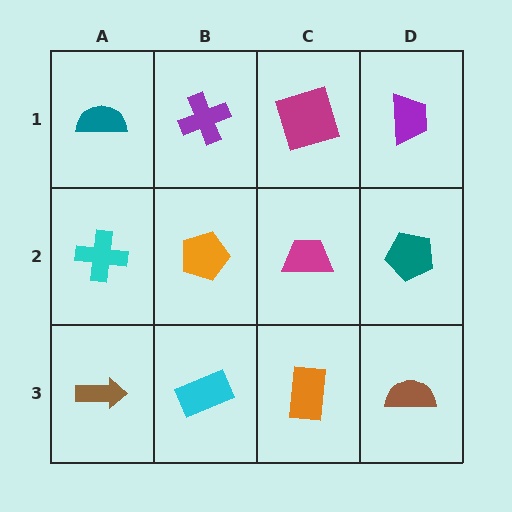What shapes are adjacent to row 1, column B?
An orange pentagon (row 2, column B), a teal semicircle (row 1, column A), a magenta square (row 1, column C).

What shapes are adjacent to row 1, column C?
A magenta trapezoid (row 2, column C), a purple cross (row 1, column B), a purple trapezoid (row 1, column D).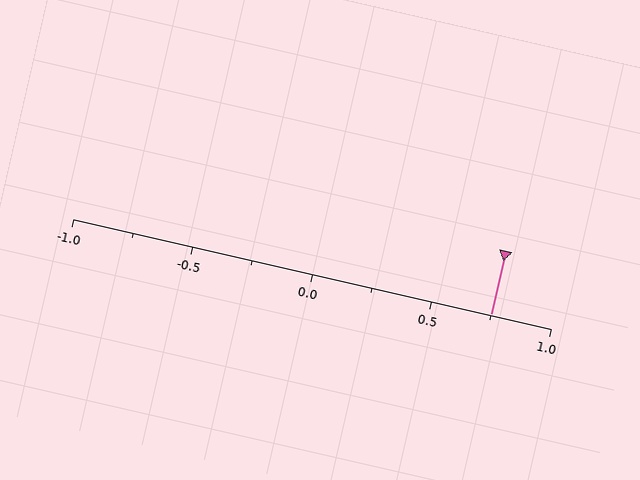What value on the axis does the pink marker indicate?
The marker indicates approximately 0.75.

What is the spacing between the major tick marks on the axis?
The major ticks are spaced 0.5 apart.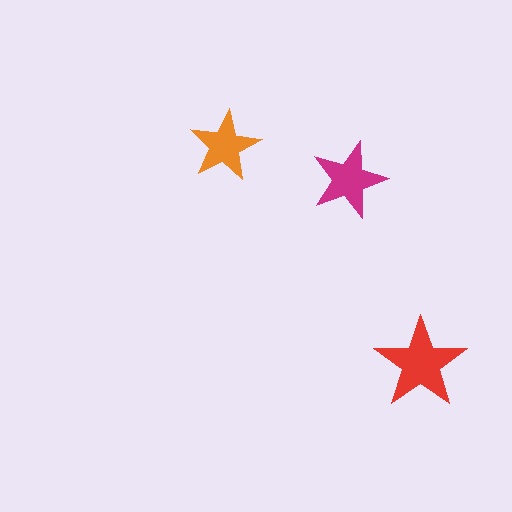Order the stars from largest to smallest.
the red one, the magenta one, the orange one.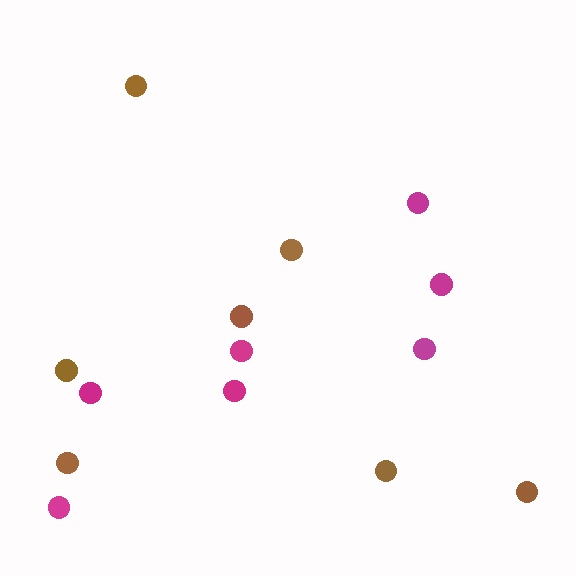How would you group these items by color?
There are 2 groups: one group of magenta circles (7) and one group of brown circles (7).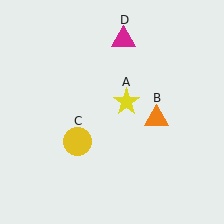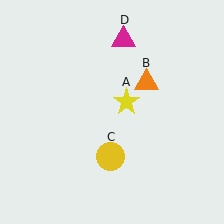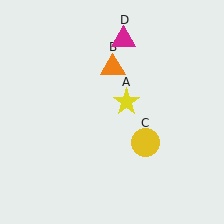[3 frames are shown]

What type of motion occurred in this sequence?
The orange triangle (object B), yellow circle (object C) rotated counterclockwise around the center of the scene.